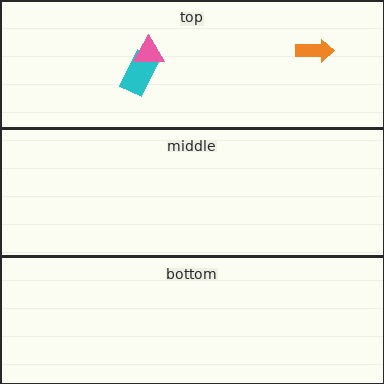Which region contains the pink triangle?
The top region.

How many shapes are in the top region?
3.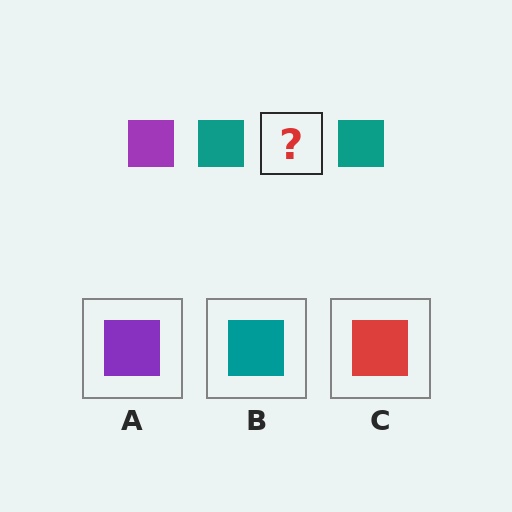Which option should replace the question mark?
Option A.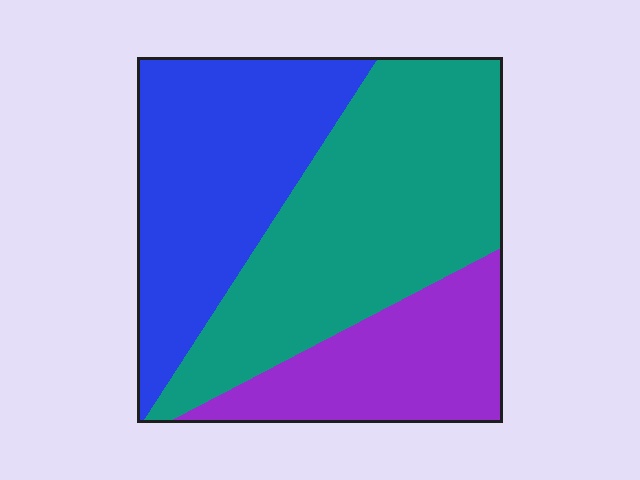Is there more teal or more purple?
Teal.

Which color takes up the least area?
Purple, at roughly 20%.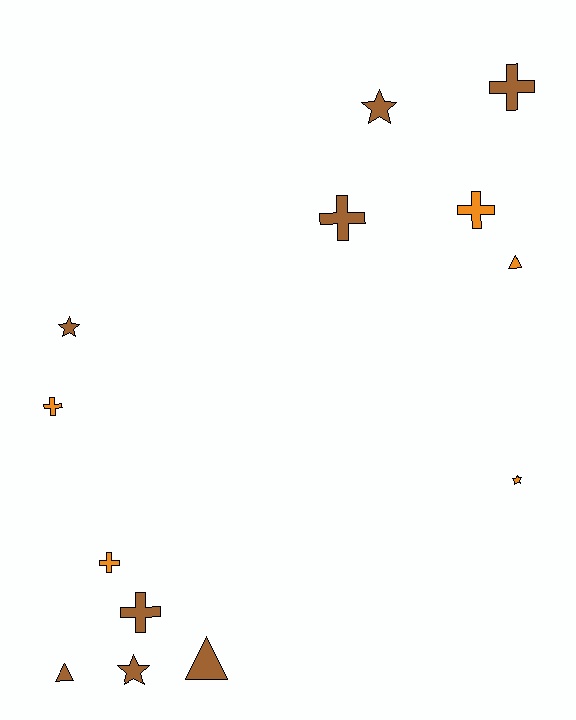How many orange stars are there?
There is 1 orange star.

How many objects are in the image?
There are 13 objects.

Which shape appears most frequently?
Cross, with 6 objects.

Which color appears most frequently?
Brown, with 8 objects.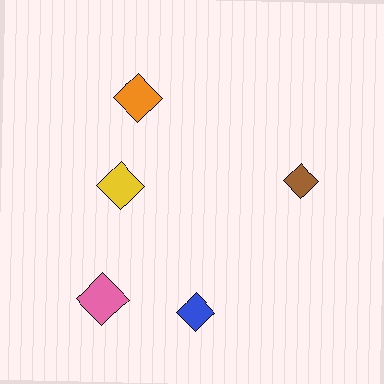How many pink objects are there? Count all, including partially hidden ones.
There is 1 pink object.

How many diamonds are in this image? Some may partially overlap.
There are 5 diamonds.